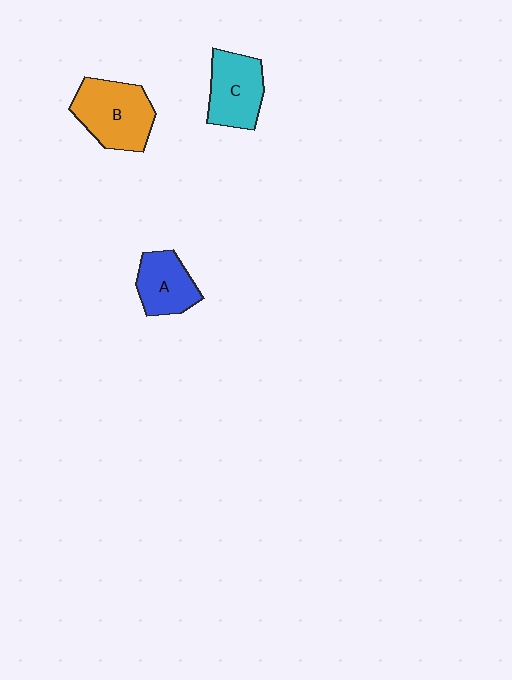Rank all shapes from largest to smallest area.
From largest to smallest: B (orange), C (cyan), A (blue).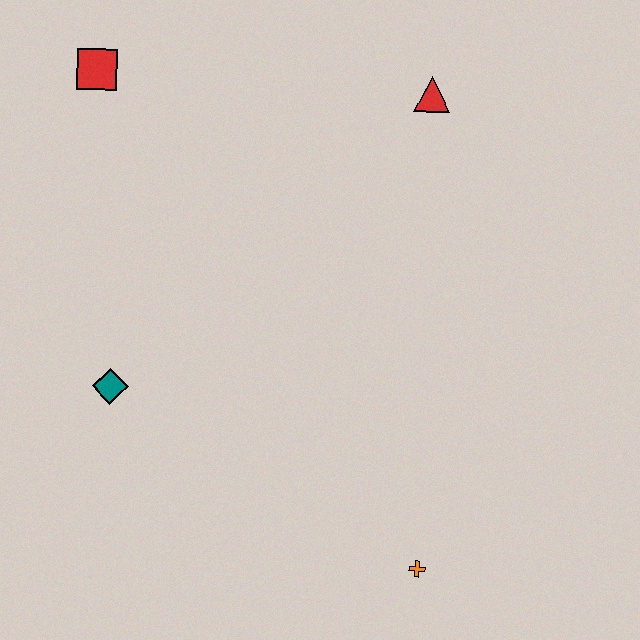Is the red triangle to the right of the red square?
Yes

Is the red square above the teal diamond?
Yes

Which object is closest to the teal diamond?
The red square is closest to the teal diamond.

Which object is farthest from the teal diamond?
The red triangle is farthest from the teal diamond.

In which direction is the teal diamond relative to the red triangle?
The teal diamond is to the left of the red triangle.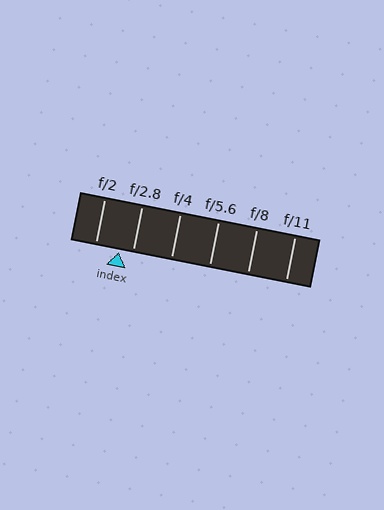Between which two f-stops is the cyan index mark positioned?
The index mark is between f/2 and f/2.8.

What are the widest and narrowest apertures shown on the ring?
The widest aperture shown is f/2 and the narrowest is f/11.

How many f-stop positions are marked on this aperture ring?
There are 6 f-stop positions marked.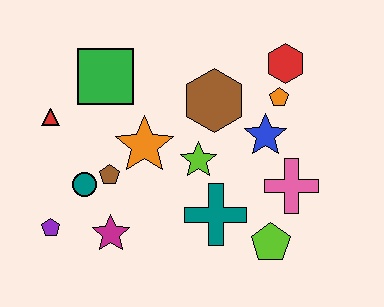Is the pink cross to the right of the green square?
Yes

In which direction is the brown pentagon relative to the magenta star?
The brown pentagon is above the magenta star.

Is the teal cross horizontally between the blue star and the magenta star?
Yes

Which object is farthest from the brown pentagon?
The red hexagon is farthest from the brown pentagon.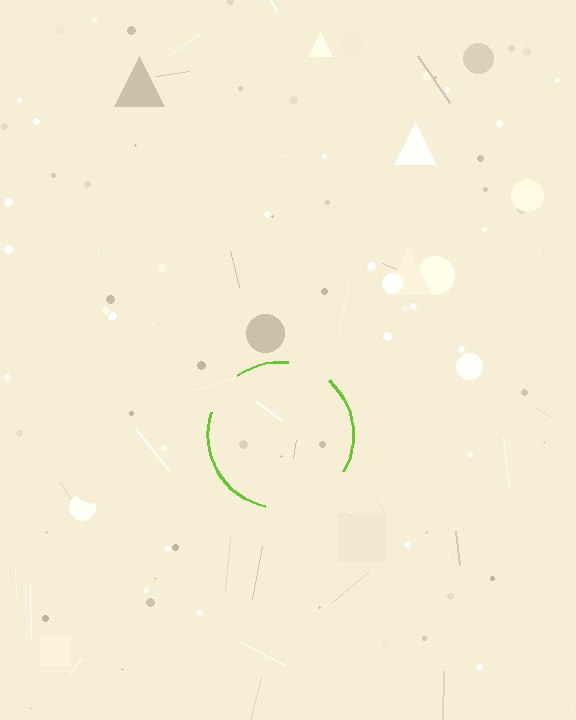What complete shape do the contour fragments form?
The contour fragments form a circle.